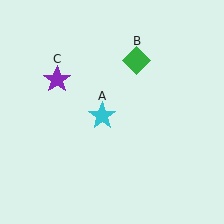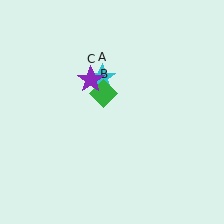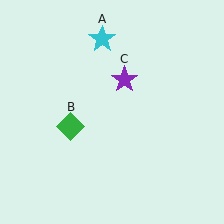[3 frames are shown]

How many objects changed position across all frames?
3 objects changed position: cyan star (object A), green diamond (object B), purple star (object C).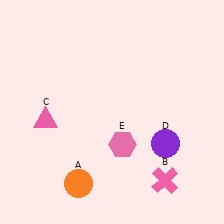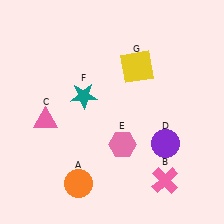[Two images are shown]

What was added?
A teal star (F), a yellow square (G) were added in Image 2.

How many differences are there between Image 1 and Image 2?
There are 2 differences between the two images.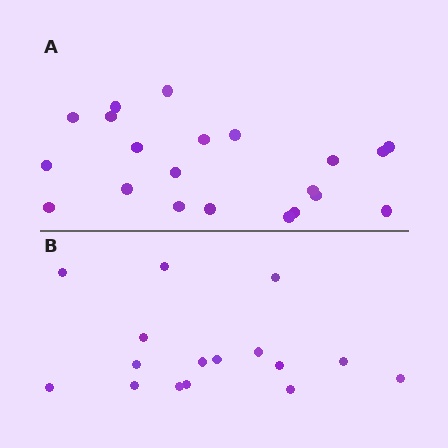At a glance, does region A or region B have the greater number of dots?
Region A (the top region) has more dots.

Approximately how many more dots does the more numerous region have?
Region A has about 5 more dots than region B.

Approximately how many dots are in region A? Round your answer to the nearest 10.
About 20 dots. (The exact count is 21, which rounds to 20.)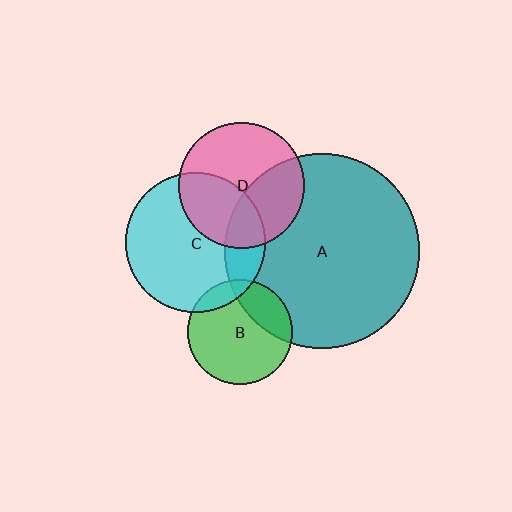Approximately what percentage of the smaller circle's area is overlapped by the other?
Approximately 20%.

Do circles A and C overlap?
Yes.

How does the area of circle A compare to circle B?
Approximately 3.4 times.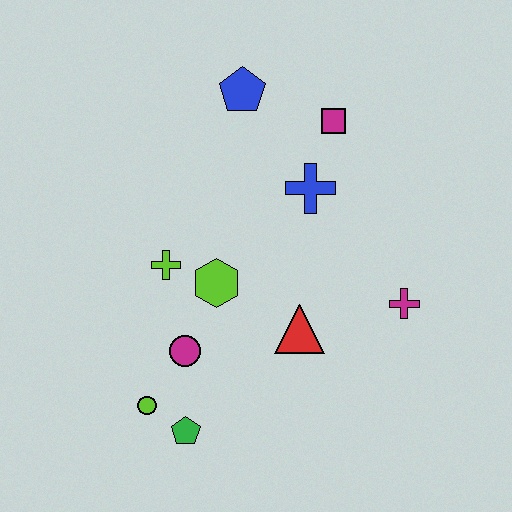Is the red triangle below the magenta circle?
No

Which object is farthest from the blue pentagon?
The green pentagon is farthest from the blue pentagon.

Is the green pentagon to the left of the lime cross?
No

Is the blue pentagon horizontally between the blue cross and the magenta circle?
Yes